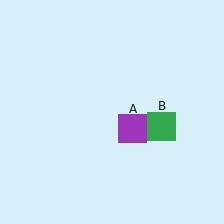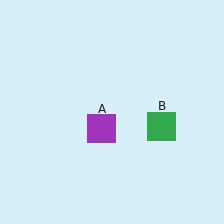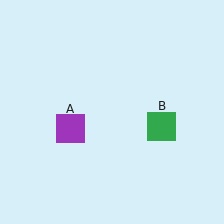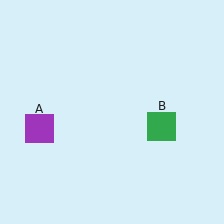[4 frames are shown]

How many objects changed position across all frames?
1 object changed position: purple square (object A).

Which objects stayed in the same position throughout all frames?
Green square (object B) remained stationary.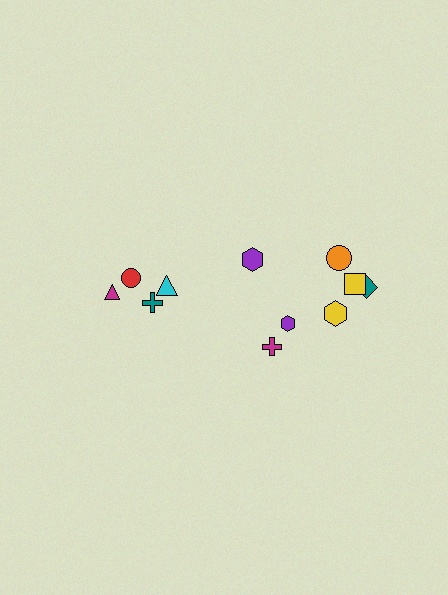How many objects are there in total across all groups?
There are 11 objects.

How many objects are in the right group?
There are 7 objects.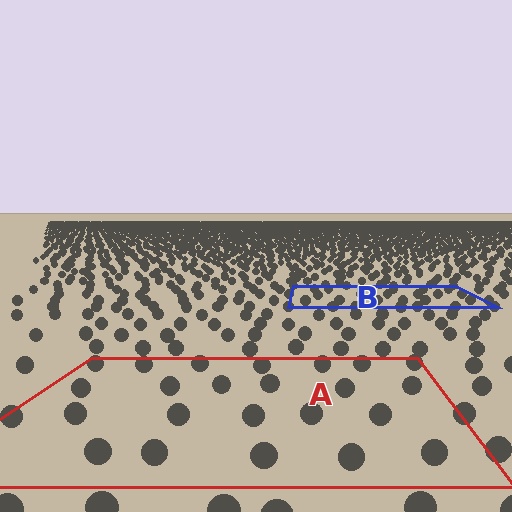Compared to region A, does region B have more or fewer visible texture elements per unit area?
Region B has more texture elements per unit area — they are packed more densely because it is farther away.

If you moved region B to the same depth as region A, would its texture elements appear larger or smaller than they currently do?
They would appear larger. At a closer depth, the same texture elements are projected at a bigger on-screen size.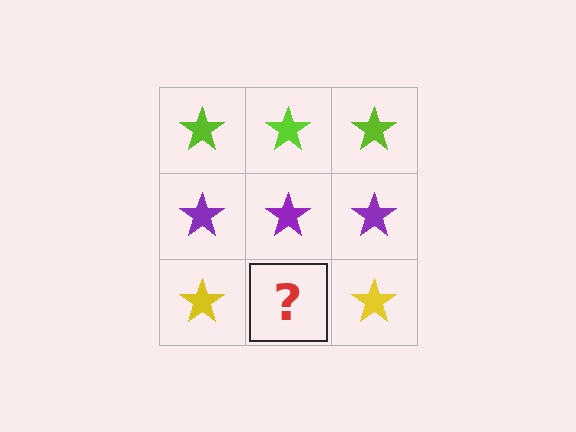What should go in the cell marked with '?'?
The missing cell should contain a yellow star.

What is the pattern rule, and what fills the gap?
The rule is that each row has a consistent color. The gap should be filled with a yellow star.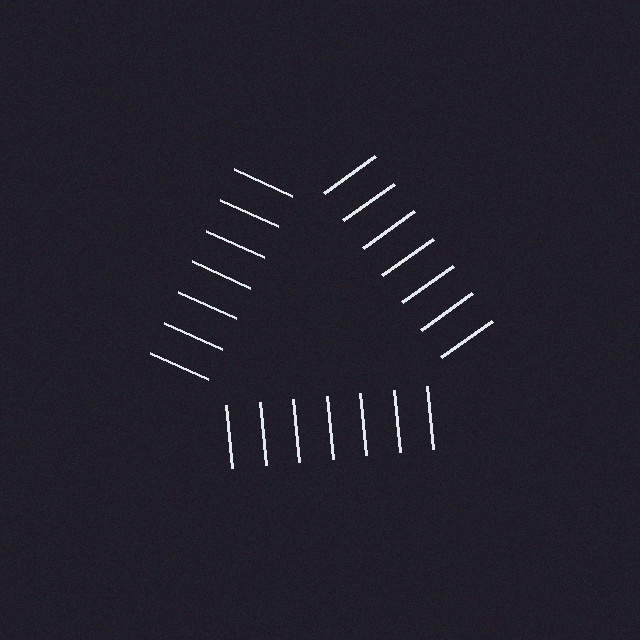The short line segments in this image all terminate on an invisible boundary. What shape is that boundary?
An illusory triangle — the line segments terminate on its edges but no continuous stroke is drawn.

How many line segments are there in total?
21 — 7 along each of the 3 edges.